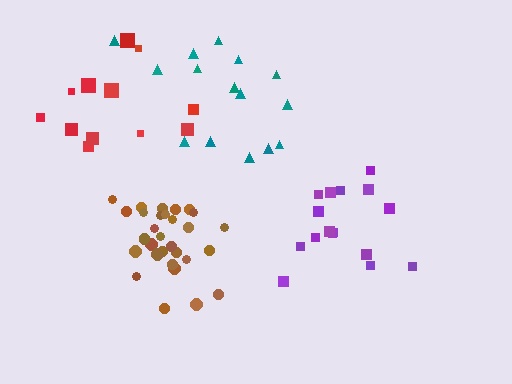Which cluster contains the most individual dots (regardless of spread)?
Brown (31).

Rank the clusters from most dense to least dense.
brown, purple, teal, red.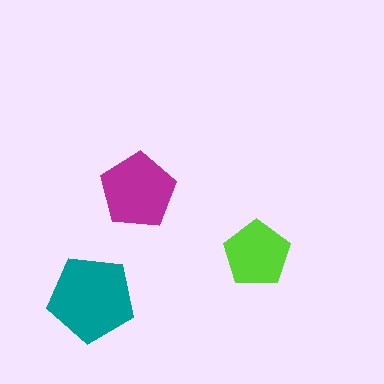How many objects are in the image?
There are 3 objects in the image.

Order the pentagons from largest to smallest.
the teal one, the magenta one, the lime one.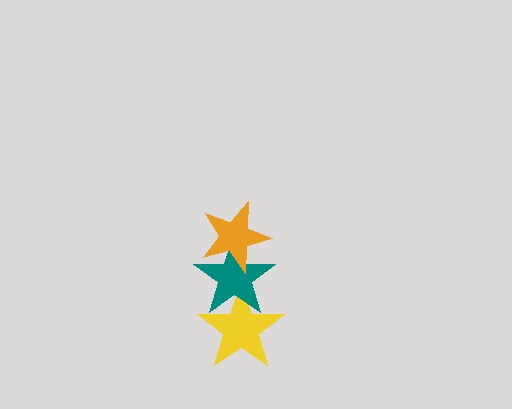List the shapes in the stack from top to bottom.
From top to bottom: the orange star, the teal star, the yellow star.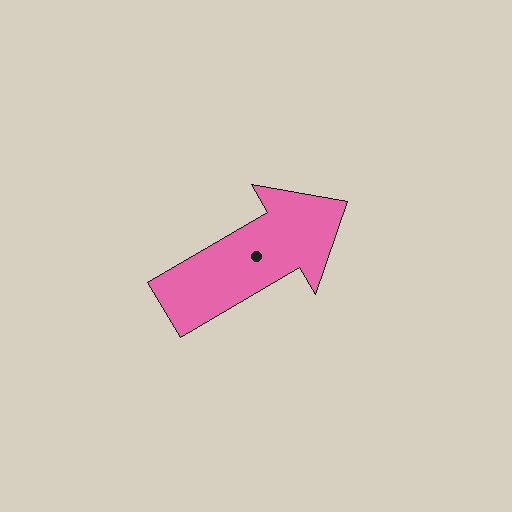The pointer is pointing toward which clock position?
Roughly 2 o'clock.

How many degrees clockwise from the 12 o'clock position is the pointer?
Approximately 60 degrees.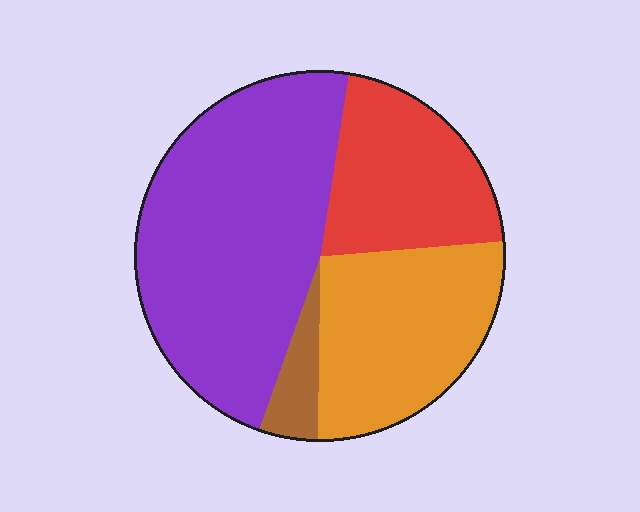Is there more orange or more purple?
Purple.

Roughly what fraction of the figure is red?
Red takes up about one fifth (1/5) of the figure.